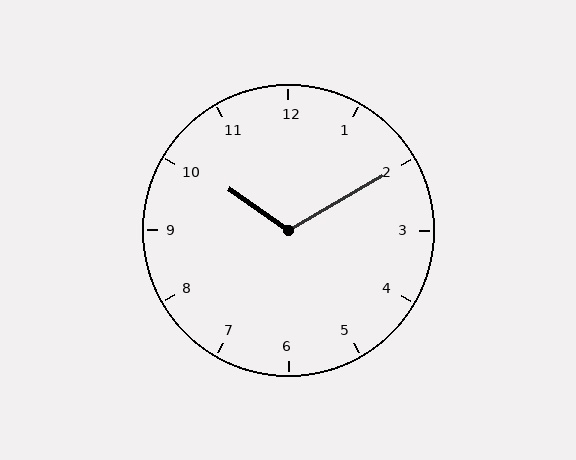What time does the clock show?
10:10.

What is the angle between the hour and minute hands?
Approximately 115 degrees.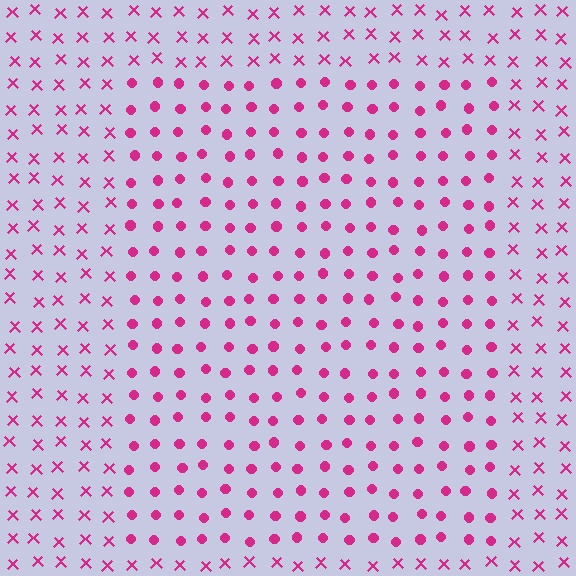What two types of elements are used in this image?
The image uses circles inside the rectangle region and X marks outside it.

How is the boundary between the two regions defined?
The boundary is defined by a change in element shape: circles inside vs. X marks outside. All elements share the same color and spacing.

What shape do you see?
I see a rectangle.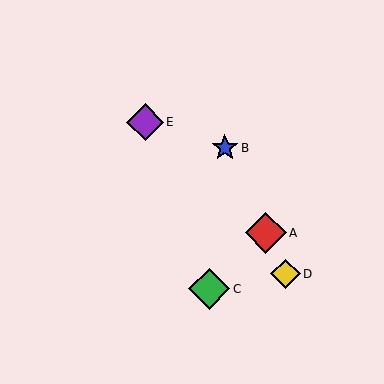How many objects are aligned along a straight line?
3 objects (A, B, D) are aligned along a straight line.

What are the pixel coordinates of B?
Object B is at (225, 148).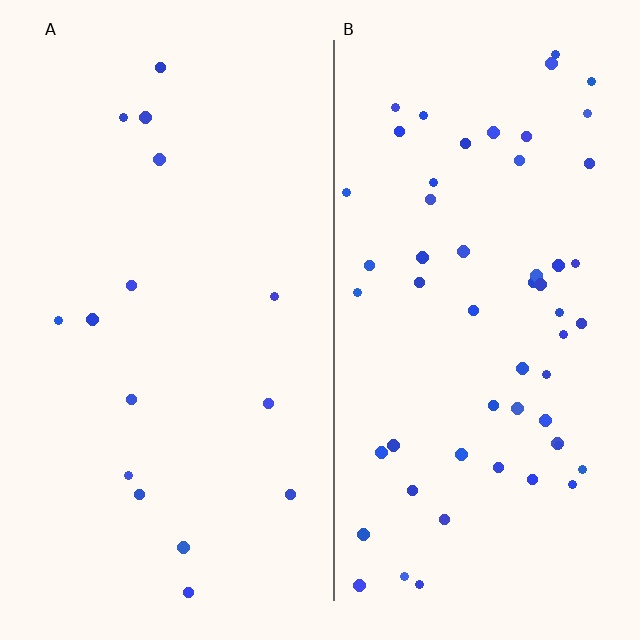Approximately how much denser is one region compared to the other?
Approximately 3.6× — region B over region A.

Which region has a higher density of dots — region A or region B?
B (the right).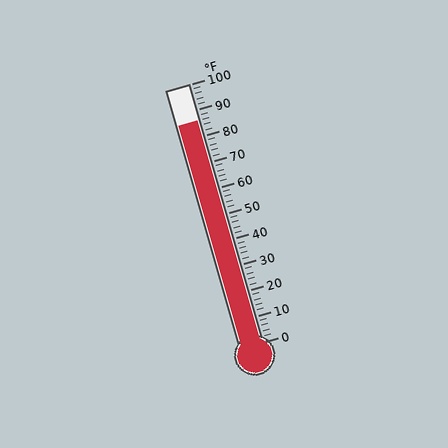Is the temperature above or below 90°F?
The temperature is below 90°F.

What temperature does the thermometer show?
The thermometer shows approximately 86°F.